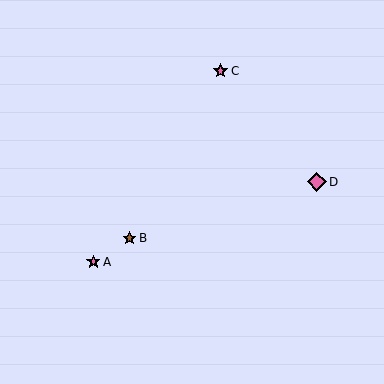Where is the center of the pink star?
The center of the pink star is at (93, 262).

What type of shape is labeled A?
Shape A is a pink star.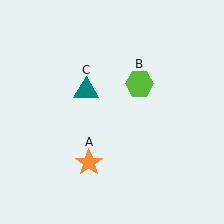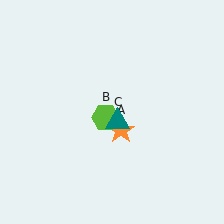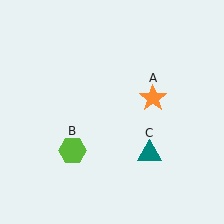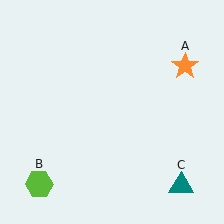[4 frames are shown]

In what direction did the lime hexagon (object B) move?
The lime hexagon (object B) moved down and to the left.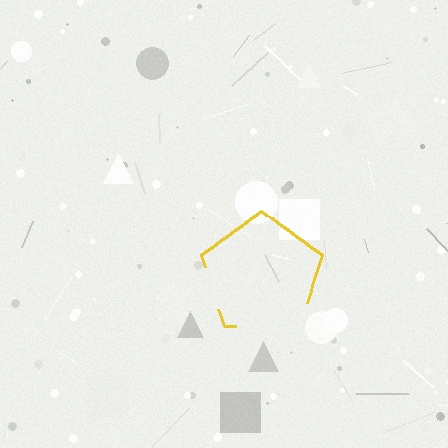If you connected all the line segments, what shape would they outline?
They would outline a pentagon.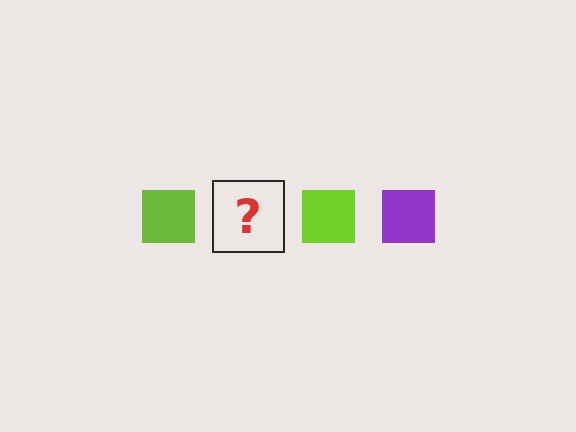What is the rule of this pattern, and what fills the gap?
The rule is that the pattern cycles through lime, purple squares. The gap should be filled with a purple square.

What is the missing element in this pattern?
The missing element is a purple square.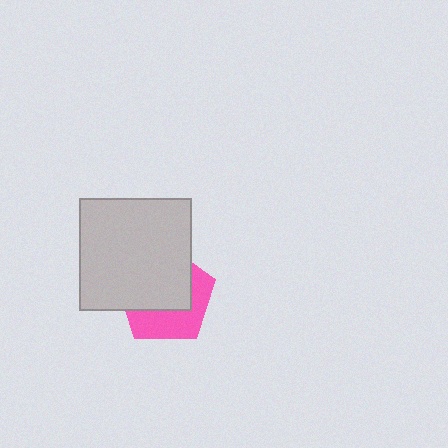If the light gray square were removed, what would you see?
You would see the complete pink pentagon.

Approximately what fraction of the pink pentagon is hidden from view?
Roughly 58% of the pink pentagon is hidden behind the light gray square.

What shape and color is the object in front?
The object in front is a light gray square.